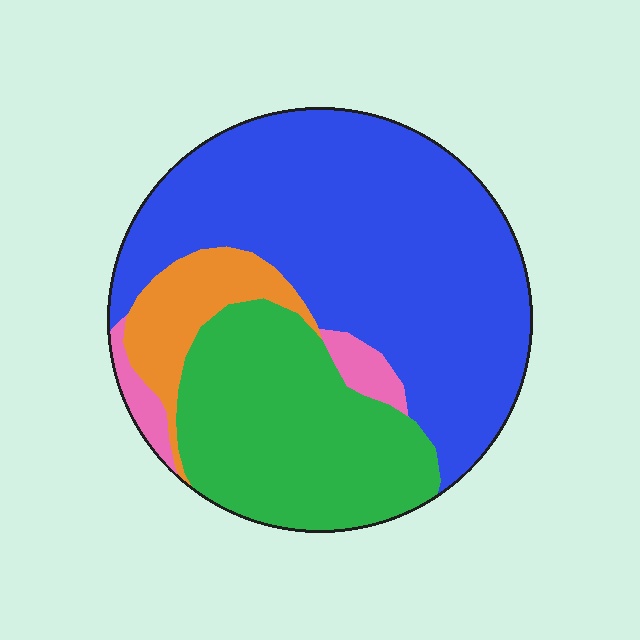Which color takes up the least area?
Pink, at roughly 5%.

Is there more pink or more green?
Green.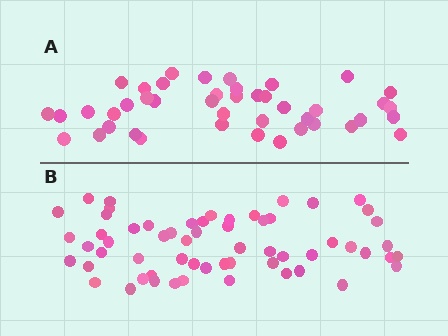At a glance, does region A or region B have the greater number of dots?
Region B (the bottom region) has more dots.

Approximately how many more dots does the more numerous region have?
Region B has approximately 15 more dots than region A.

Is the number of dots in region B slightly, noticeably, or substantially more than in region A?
Region B has noticeably more, but not dramatically so. The ratio is roughly 1.4 to 1.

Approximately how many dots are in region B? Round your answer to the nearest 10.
About 60 dots.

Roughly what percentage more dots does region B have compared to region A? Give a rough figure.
About 40% more.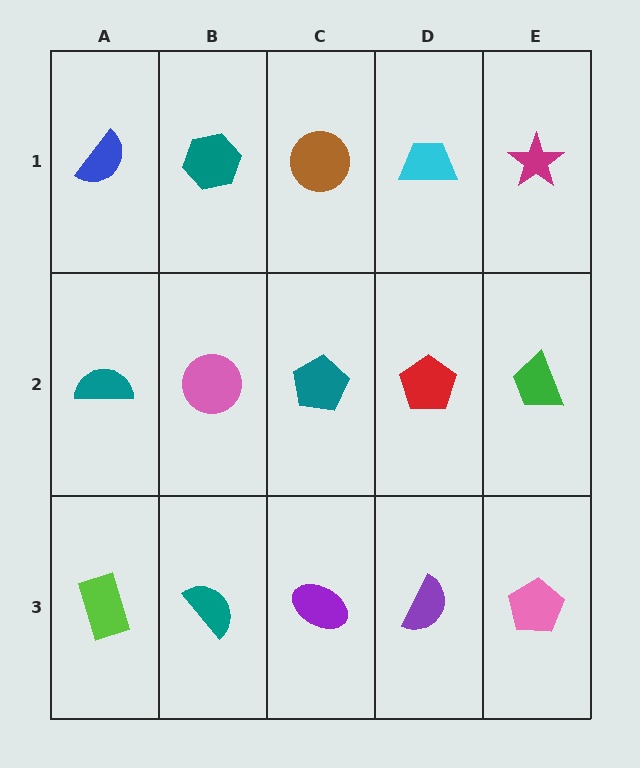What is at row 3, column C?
A purple ellipse.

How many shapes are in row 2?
5 shapes.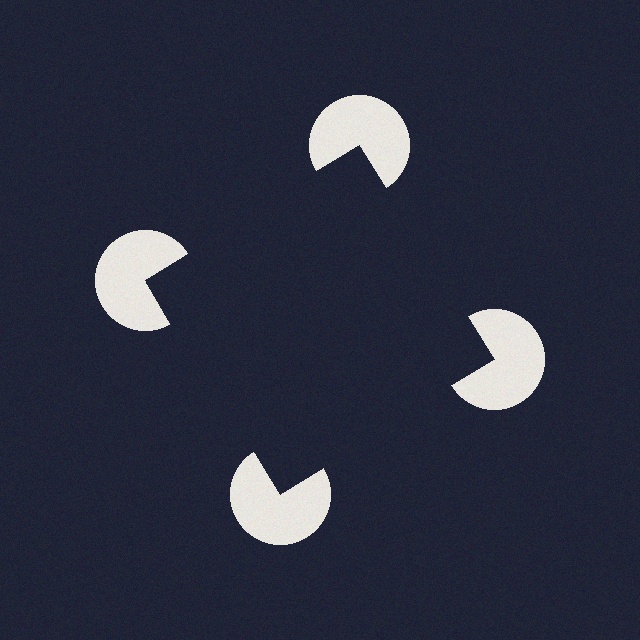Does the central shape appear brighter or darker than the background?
It typically appears slightly darker than the background, even though no actual brightness change is drawn.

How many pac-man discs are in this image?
There are 4 — one at each vertex of the illusory square.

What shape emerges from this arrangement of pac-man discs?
An illusory square — its edges are inferred from the aligned wedge cuts in the pac-man discs, not physically drawn.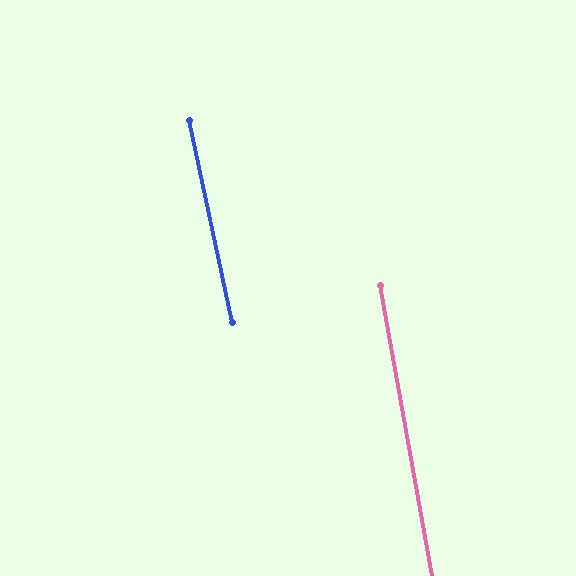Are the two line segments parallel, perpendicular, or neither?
Parallel — their directions differ by only 1.5°.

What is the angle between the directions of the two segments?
Approximately 1 degree.